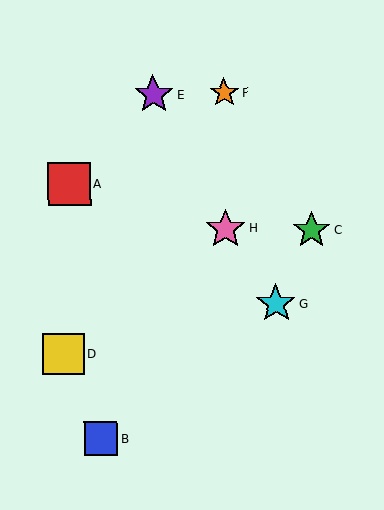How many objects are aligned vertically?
2 objects (F, H) are aligned vertically.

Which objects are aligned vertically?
Objects F, H are aligned vertically.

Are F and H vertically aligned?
Yes, both are at x≈224.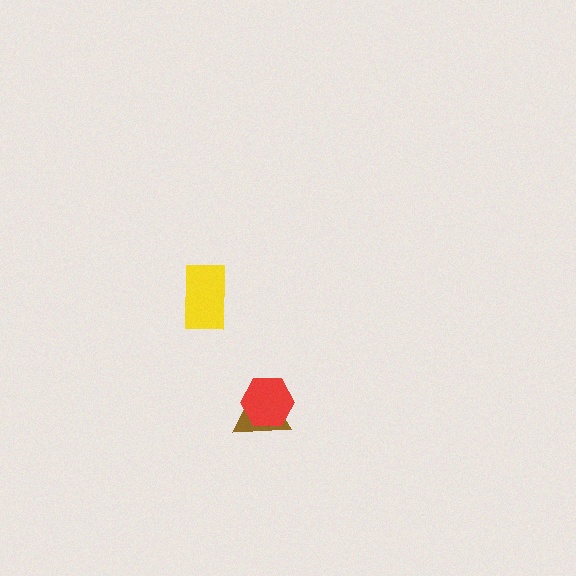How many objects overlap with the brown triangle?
1 object overlaps with the brown triangle.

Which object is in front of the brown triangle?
The red hexagon is in front of the brown triangle.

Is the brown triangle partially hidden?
Yes, it is partially covered by another shape.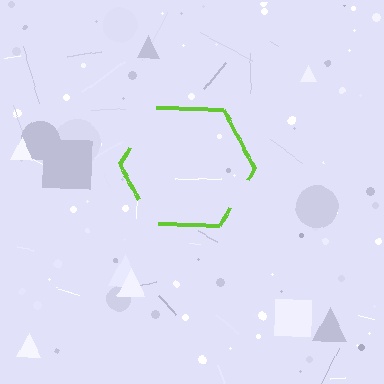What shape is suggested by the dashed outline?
The dashed outline suggests a hexagon.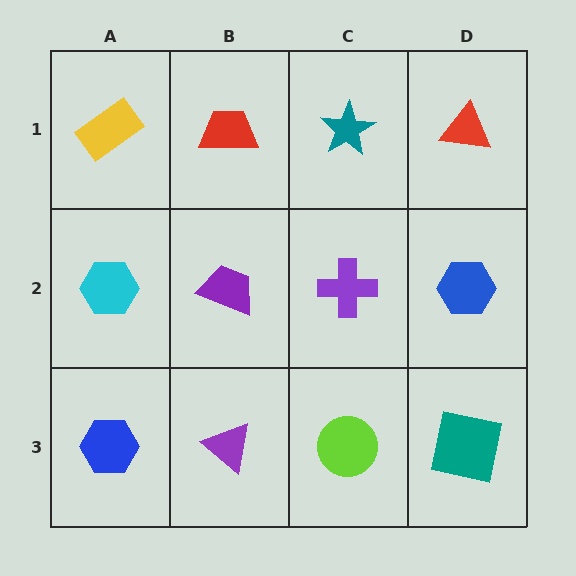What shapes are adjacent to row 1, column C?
A purple cross (row 2, column C), a red trapezoid (row 1, column B), a red triangle (row 1, column D).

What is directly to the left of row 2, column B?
A cyan hexagon.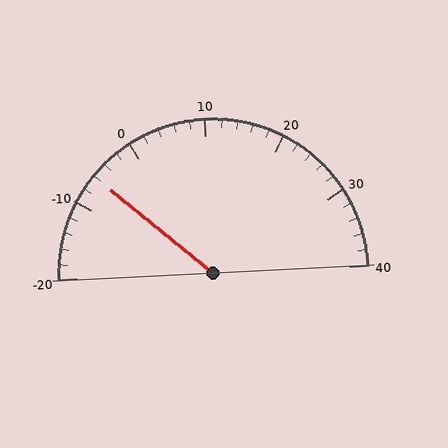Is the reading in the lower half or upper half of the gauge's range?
The reading is in the lower half of the range (-20 to 40).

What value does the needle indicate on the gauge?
The needle indicates approximately -6.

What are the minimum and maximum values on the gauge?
The gauge ranges from -20 to 40.